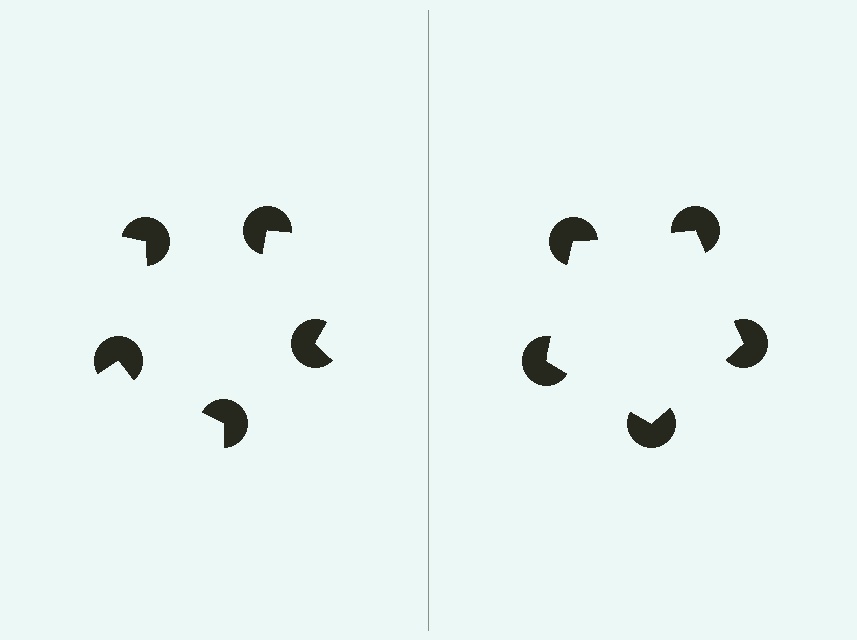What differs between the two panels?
The pac-man discs are positioned identically on both sides; only the wedge orientations differ. On the right they align to a pentagon; on the left they are misaligned.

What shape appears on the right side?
An illusory pentagon.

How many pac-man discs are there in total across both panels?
10 — 5 on each side.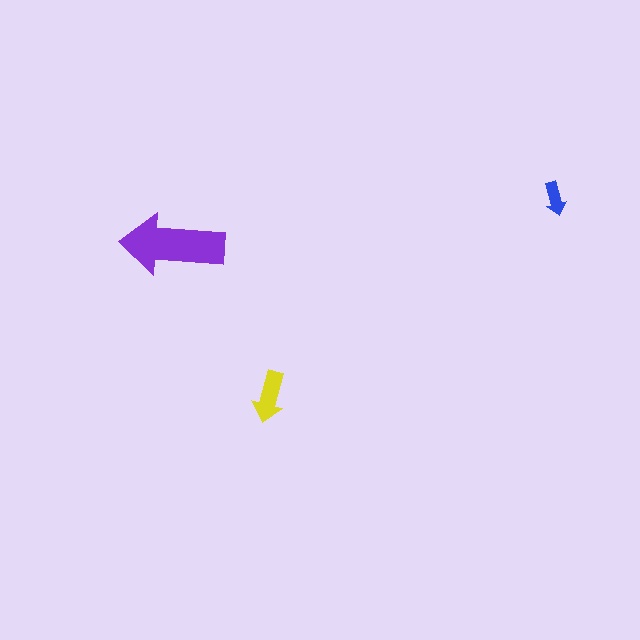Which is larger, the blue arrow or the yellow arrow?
The yellow one.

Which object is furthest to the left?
The purple arrow is leftmost.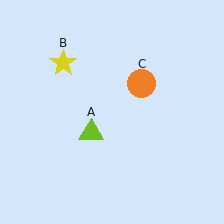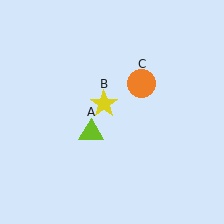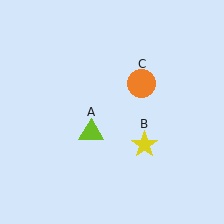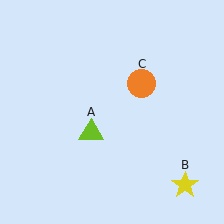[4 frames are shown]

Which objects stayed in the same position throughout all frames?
Lime triangle (object A) and orange circle (object C) remained stationary.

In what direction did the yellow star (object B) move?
The yellow star (object B) moved down and to the right.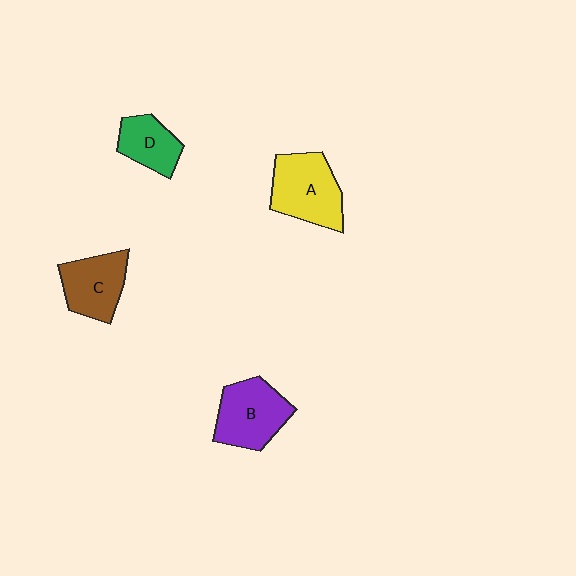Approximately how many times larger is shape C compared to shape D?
Approximately 1.3 times.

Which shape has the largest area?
Shape A (yellow).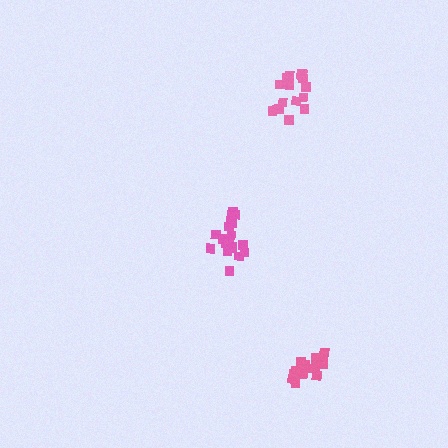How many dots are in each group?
Group 1: 14 dots, Group 2: 18 dots, Group 3: 16 dots (48 total).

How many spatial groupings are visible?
There are 3 spatial groupings.